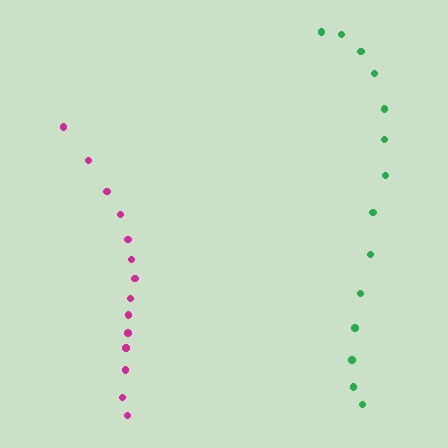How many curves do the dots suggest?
There are 2 distinct paths.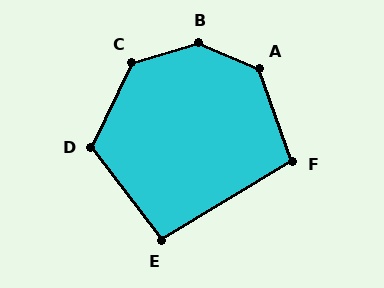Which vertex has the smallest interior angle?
E, at approximately 96 degrees.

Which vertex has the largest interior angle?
B, at approximately 141 degrees.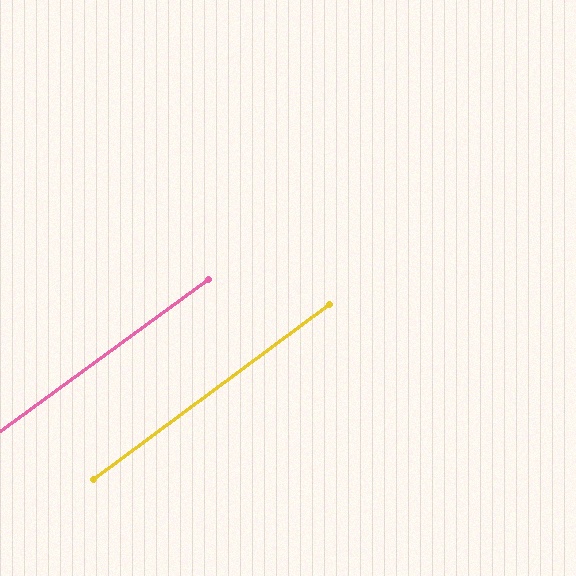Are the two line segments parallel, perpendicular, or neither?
Parallel — their directions differ by only 0.7°.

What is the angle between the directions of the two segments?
Approximately 1 degree.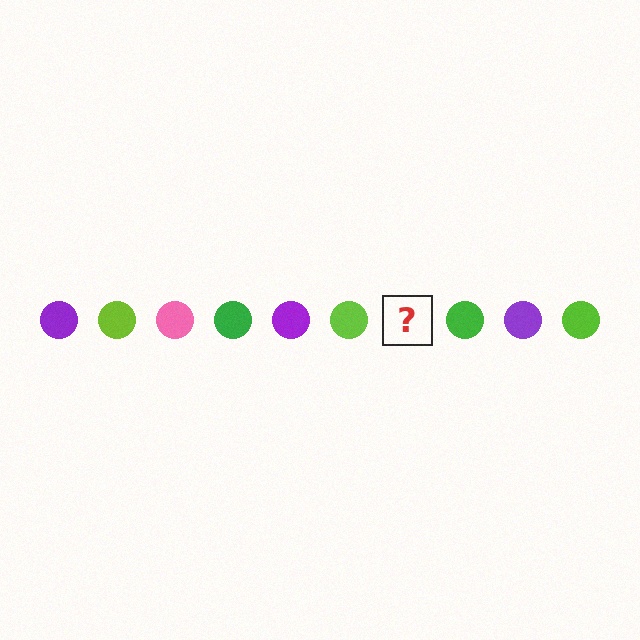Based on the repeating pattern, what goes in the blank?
The blank should be a pink circle.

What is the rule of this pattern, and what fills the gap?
The rule is that the pattern cycles through purple, lime, pink, green circles. The gap should be filled with a pink circle.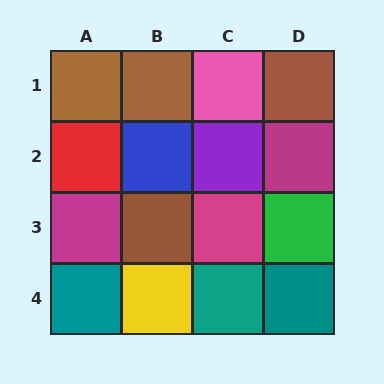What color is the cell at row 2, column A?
Red.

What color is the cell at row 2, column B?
Blue.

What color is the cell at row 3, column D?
Green.